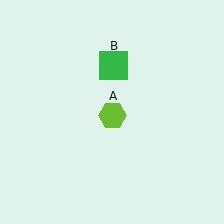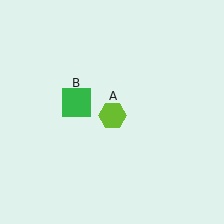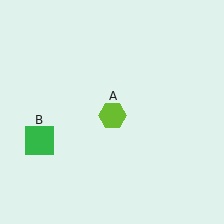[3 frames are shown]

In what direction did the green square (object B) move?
The green square (object B) moved down and to the left.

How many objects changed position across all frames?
1 object changed position: green square (object B).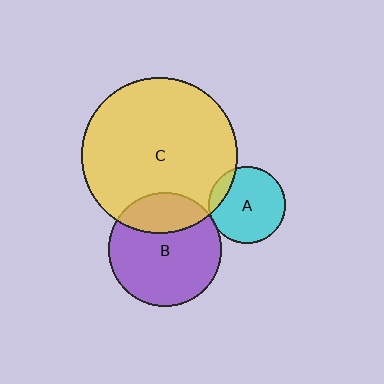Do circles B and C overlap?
Yes.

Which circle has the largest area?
Circle C (yellow).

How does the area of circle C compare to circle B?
Approximately 1.9 times.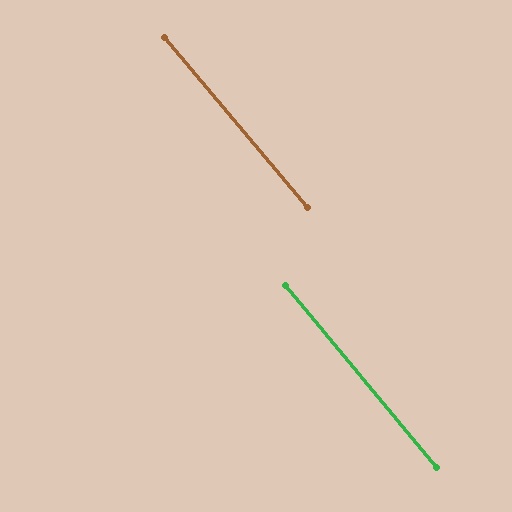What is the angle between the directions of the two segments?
Approximately 0 degrees.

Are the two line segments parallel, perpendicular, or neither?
Parallel — their directions differ by only 0.5°.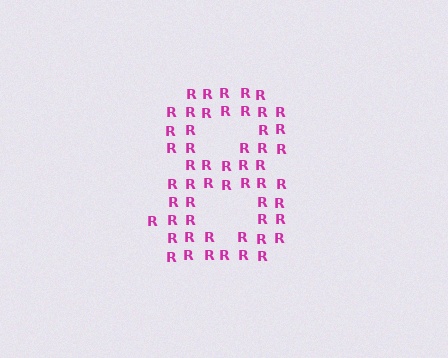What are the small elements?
The small elements are letter R's.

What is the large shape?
The large shape is the digit 8.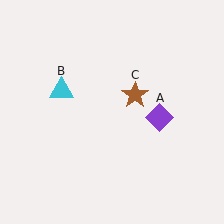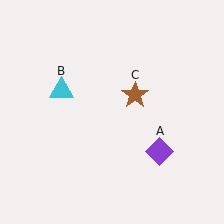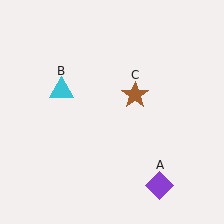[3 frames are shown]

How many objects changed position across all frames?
1 object changed position: purple diamond (object A).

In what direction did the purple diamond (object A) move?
The purple diamond (object A) moved down.